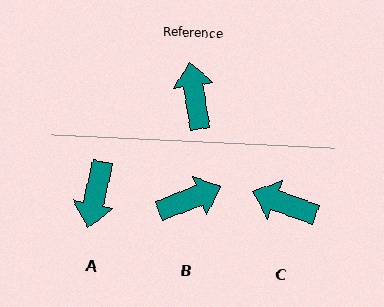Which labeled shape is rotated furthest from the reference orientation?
A, about 158 degrees away.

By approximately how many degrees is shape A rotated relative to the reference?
Approximately 158 degrees counter-clockwise.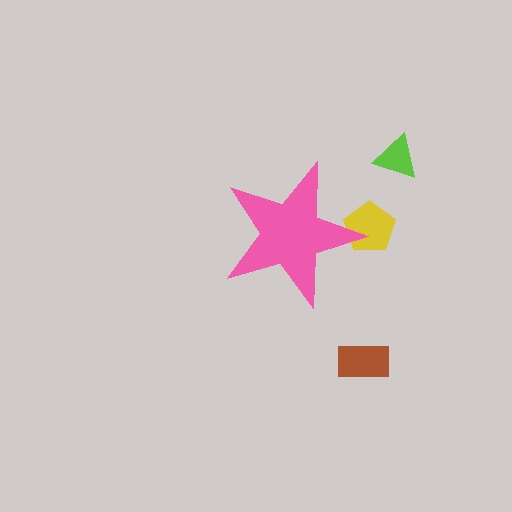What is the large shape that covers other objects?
A pink star.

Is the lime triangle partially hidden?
No, the lime triangle is fully visible.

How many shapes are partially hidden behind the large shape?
1 shape is partially hidden.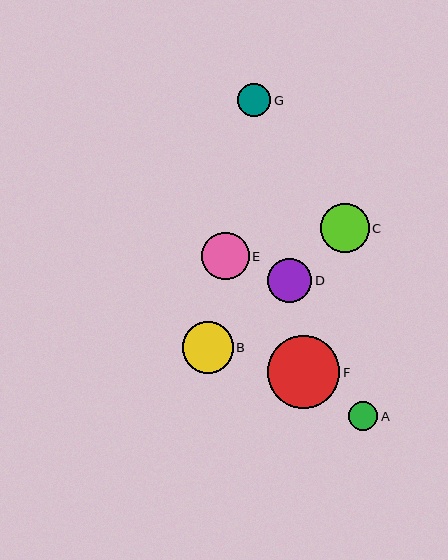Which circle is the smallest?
Circle A is the smallest with a size of approximately 29 pixels.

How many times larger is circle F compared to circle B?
Circle F is approximately 1.4 times the size of circle B.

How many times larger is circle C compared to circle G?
Circle C is approximately 1.5 times the size of circle G.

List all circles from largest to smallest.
From largest to smallest: F, B, C, E, D, G, A.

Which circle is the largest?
Circle F is the largest with a size of approximately 72 pixels.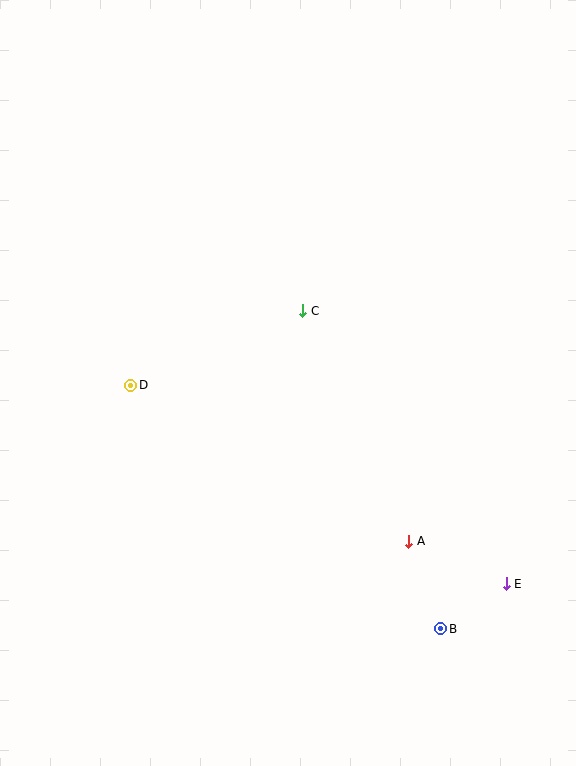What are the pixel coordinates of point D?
Point D is at (131, 385).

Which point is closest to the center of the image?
Point C at (303, 311) is closest to the center.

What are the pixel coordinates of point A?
Point A is at (409, 541).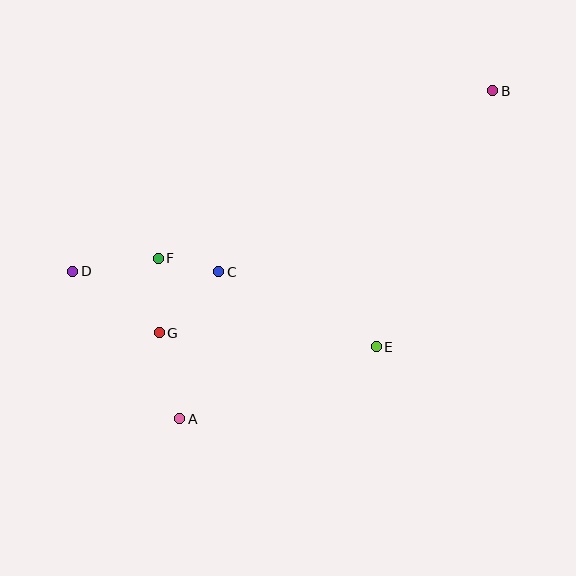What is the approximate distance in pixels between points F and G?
The distance between F and G is approximately 74 pixels.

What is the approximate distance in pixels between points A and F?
The distance between A and F is approximately 162 pixels.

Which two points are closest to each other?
Points C and F are closest to each other.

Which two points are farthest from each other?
Points B and D are farthest from each other.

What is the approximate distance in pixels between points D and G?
The distance between D and G is approximately 106 pixels.